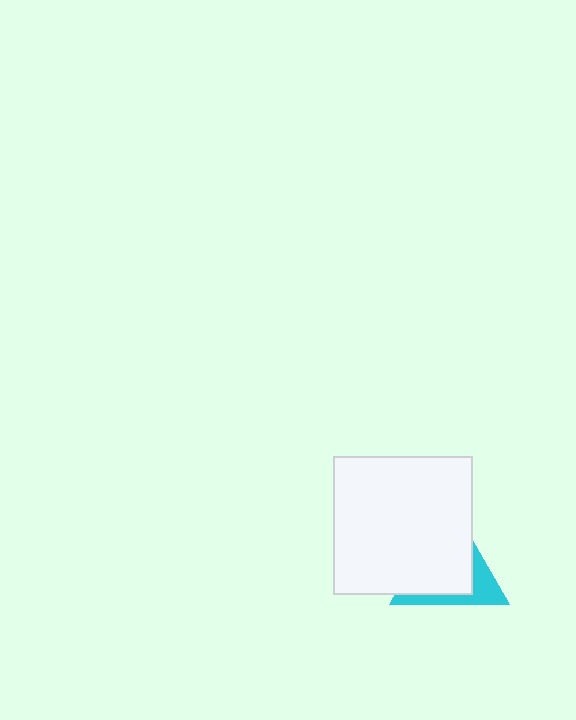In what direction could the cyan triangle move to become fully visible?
The cyan triangle could move toward the lower-right. That would shift it out from behind the white square entirely.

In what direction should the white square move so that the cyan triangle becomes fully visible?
The white square should move toward the upper-left. That is the shortest direction to clear the overlap and leave the cyan triangle fully visible.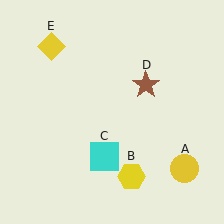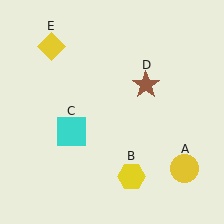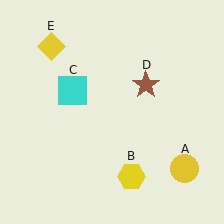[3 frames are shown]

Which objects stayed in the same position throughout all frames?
Yellow circle (object A) and yellow hexagon (object B) and brown star (object D) and yellow diamond (object E) remained stationary.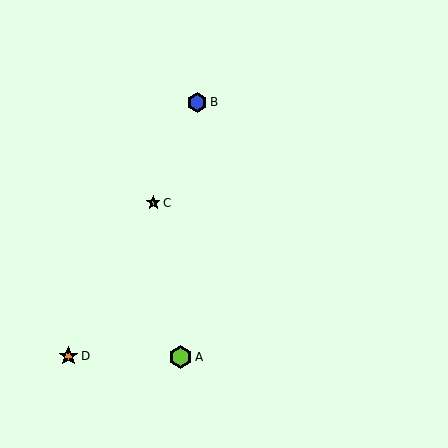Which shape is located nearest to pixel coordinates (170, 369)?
The lime hexagon (labeled A) at (180, 357) is nearest to that location.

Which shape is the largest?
The lime hexagon (labeled A) is the largest.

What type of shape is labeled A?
Shape A is a lime hexagon.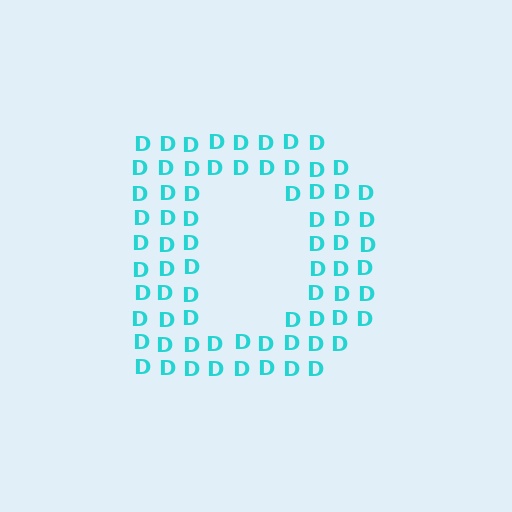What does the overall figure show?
The overall figure shows the letter D.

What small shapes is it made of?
It is made of small letter D's.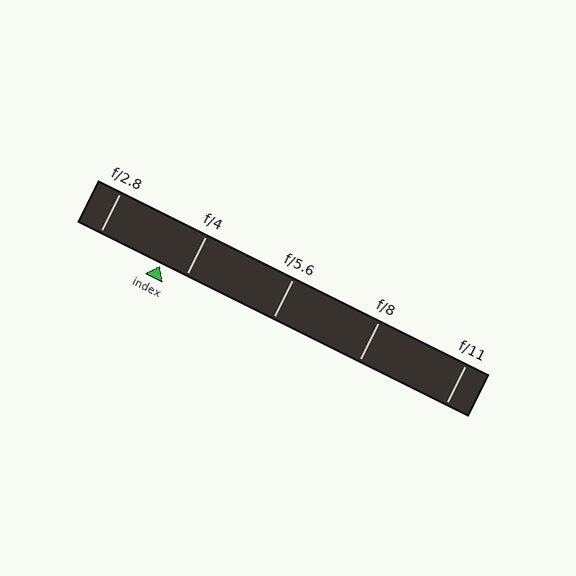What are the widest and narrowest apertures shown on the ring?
The widest aperture shown is f/2.8 and the narrowest is f/11.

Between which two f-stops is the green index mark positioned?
The index mark is between f/2.8 and f/4.